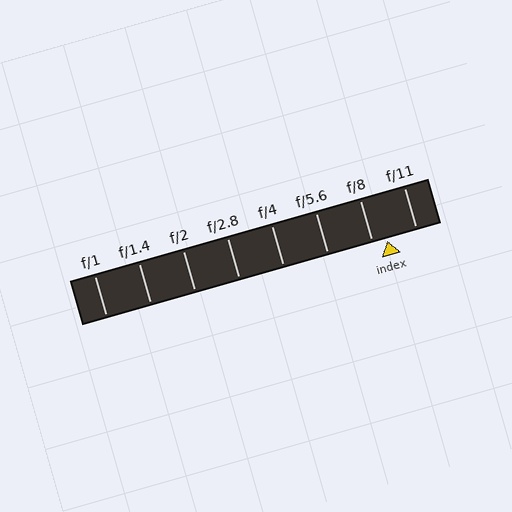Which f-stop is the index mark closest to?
The index mark is closest to f/8.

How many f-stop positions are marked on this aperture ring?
There are 8 f-stop positions marked.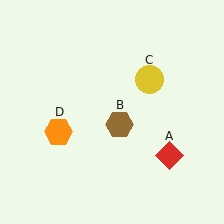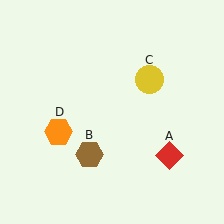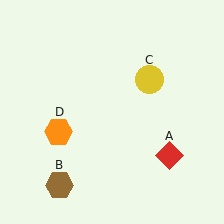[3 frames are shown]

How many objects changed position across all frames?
1 object changed position: brown hexagon (object B).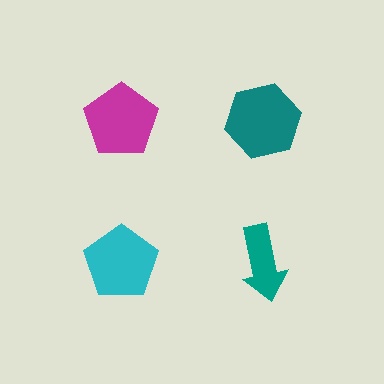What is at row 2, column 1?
A cyan pentagon.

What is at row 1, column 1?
A magenta pentagon.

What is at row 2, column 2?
A teal arrow.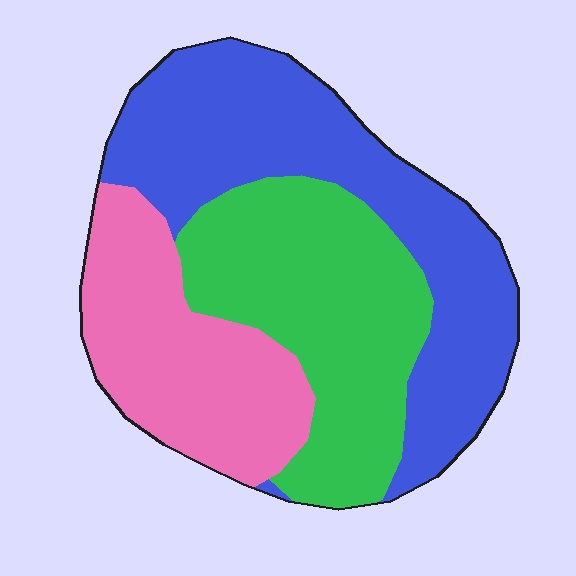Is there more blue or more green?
Blue.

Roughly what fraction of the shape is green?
Green covers around 35% of the shape.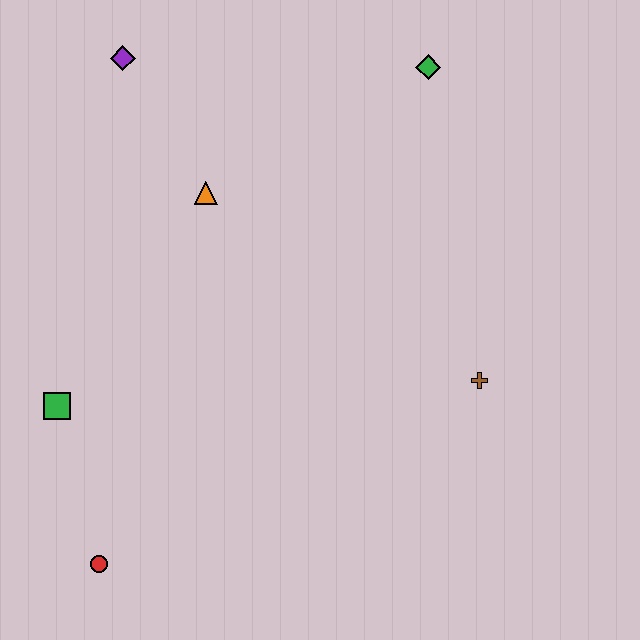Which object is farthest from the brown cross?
The purple diamond is farthest from the brown cross.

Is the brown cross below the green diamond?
Yes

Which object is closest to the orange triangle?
The purple diamond is closest to the orange triangle.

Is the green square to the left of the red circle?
Yes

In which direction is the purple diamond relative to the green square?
The purple diamond is above the green square.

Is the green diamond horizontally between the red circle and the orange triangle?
No